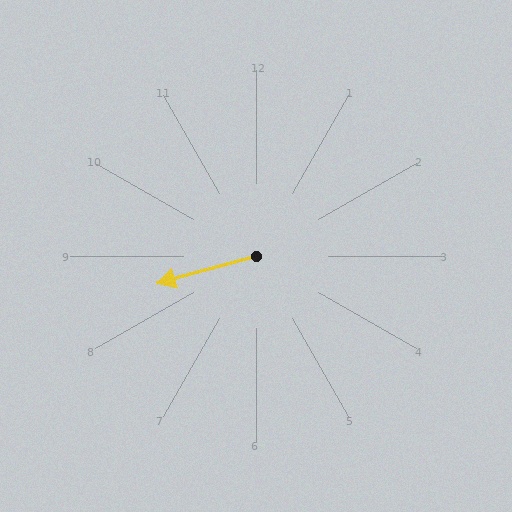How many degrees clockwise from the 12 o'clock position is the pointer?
Approximately 255 degrees.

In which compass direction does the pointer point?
West.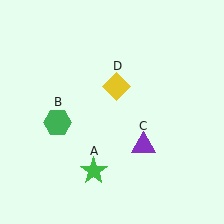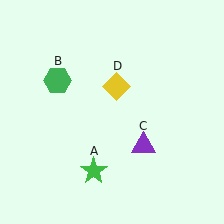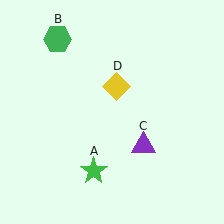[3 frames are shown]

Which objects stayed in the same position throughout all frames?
Green star (object A) and purple triangle (object C) and yellow diamond (object D) remained stationary.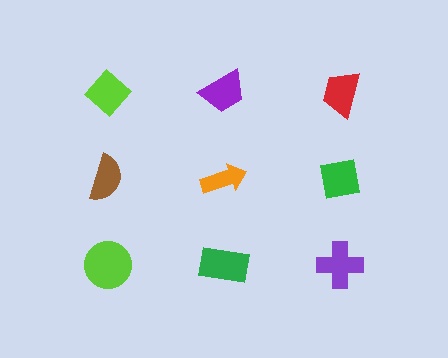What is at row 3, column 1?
A lime circle.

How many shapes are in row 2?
3 shapes.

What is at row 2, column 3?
A green square.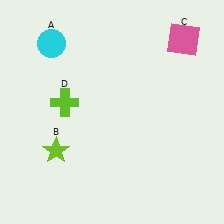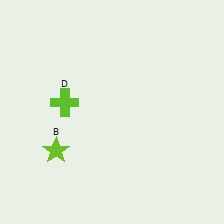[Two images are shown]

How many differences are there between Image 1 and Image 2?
There are 2 differences between the two images.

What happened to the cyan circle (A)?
The cyan circle (A) was removed in Image 2. It was in the top-left area of Image 1.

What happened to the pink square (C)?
The pink square (C) was removed in Image 2. It was in the top-right area of Image 1.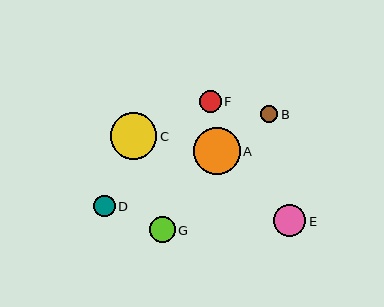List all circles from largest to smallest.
From largest to smallest: A, C, E, G, F, D, B.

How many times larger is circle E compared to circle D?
Circle E is approximately 1.5 times the size of circle D.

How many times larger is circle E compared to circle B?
Circle E is approximately 1.8 times the size of circle B.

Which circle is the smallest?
Circle B is the smallest with a size of approximately 17 pixels.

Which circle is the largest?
Circle A is the largest with a size of approximately 47 pixels.